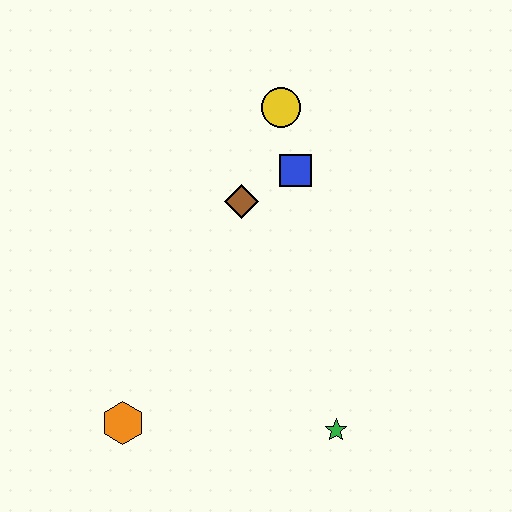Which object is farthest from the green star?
The yellow circle is farthest from the green star.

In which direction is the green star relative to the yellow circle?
The green star is below the yellow circle.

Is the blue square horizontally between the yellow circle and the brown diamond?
No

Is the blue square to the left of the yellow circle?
No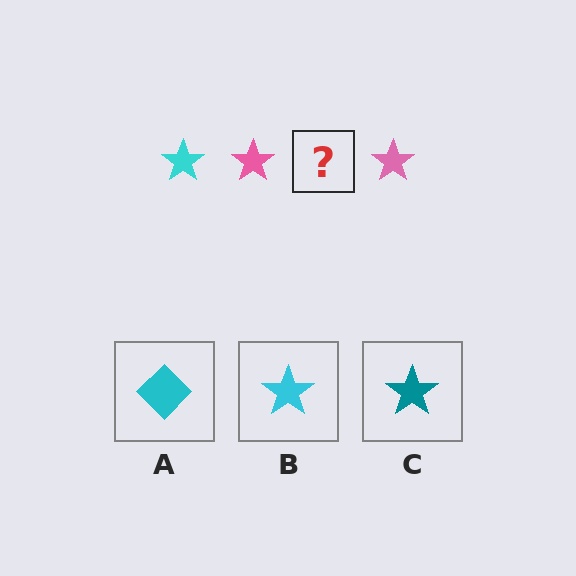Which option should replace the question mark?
Option B.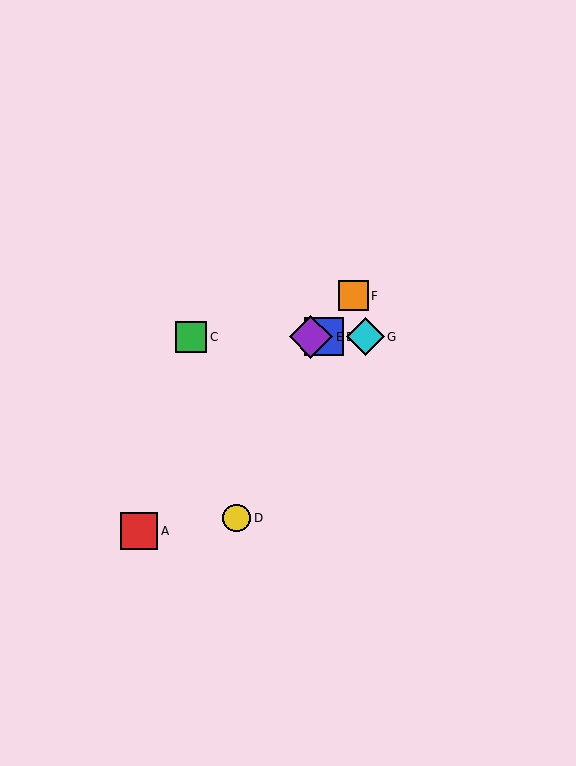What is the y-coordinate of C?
Object C is at y≈337.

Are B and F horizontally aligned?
No, B is at y≈337 and F is at y≈296.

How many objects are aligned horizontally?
4 objects (B, C, E, G) are aligned horizontally.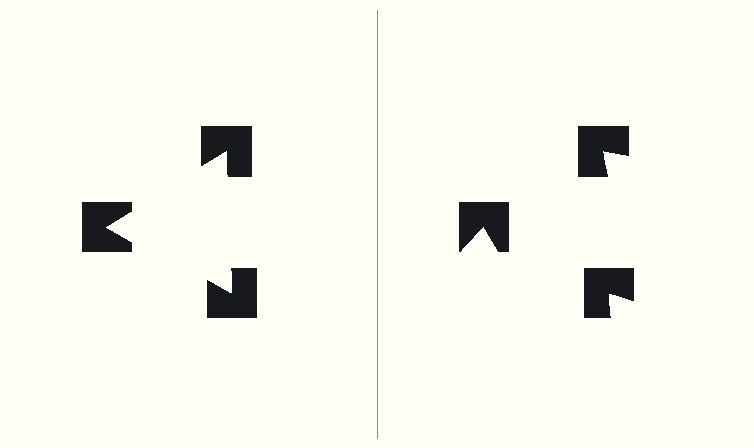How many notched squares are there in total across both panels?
6 — 3 on each side.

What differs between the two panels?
The notched squares are positioned identically on both sides; only the wedge orientations differ. On the left they align to a triangle; on the right they are misaligned.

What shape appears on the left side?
An illusory triangle.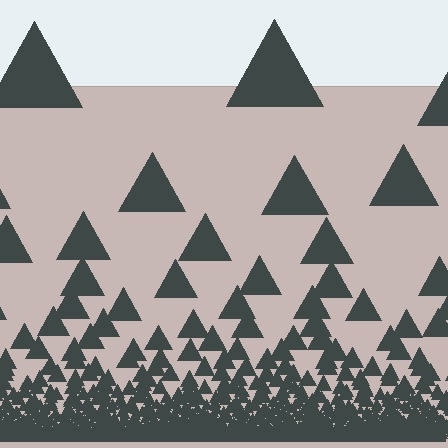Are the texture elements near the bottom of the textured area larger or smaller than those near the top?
Smaller. The gradient is inverted — elements near the bottom are smaller and denser.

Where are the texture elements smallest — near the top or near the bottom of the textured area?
Near the bottom.